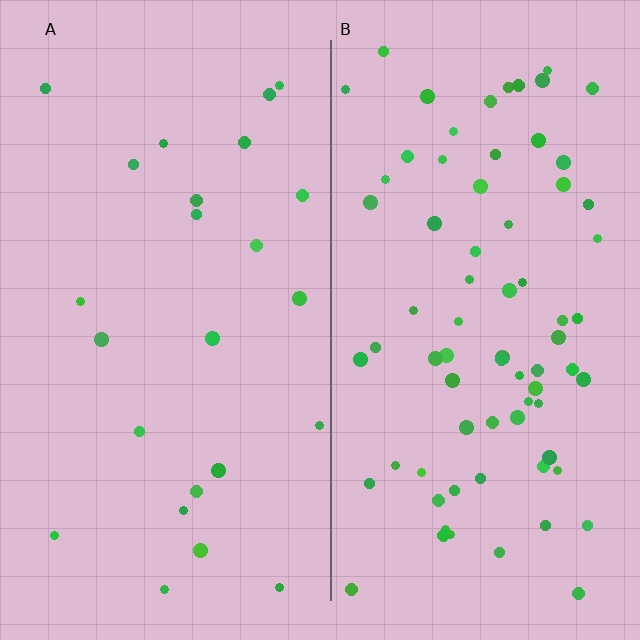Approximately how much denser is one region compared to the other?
Approximately 3.1× — region B over region A.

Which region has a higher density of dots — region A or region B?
B (the right).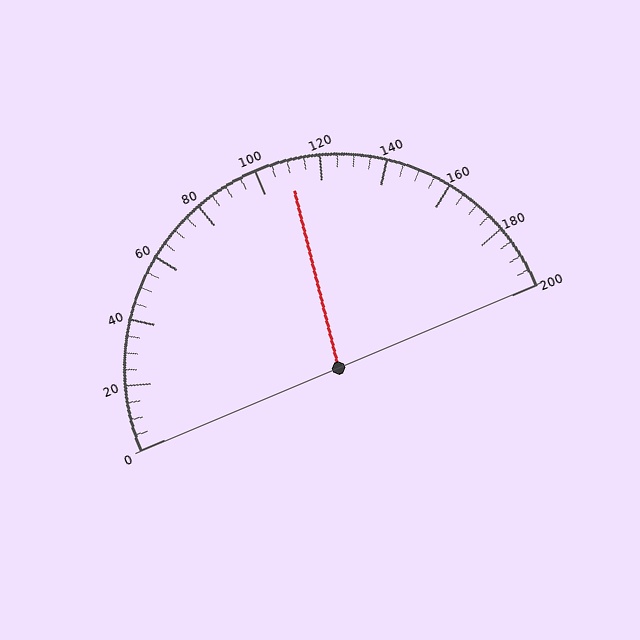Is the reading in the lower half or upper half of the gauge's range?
The reading is in the upper half of the range (0 to 200).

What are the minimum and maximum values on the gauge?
The gauge ranges from 0 to 200.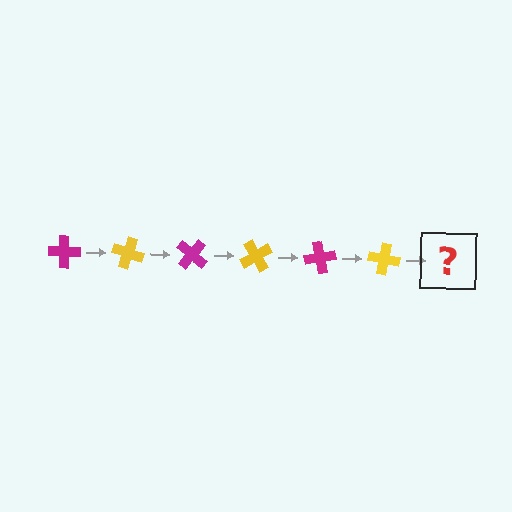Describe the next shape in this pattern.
It should be a magenta cross, rotated 120 degrees from the start.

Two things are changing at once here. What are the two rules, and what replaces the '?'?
The two rules are that it rotates 20 degrees each step and the color cycles through magenta and yellow. The '?' should be a magenta cross, rotated 120 degrees from the start.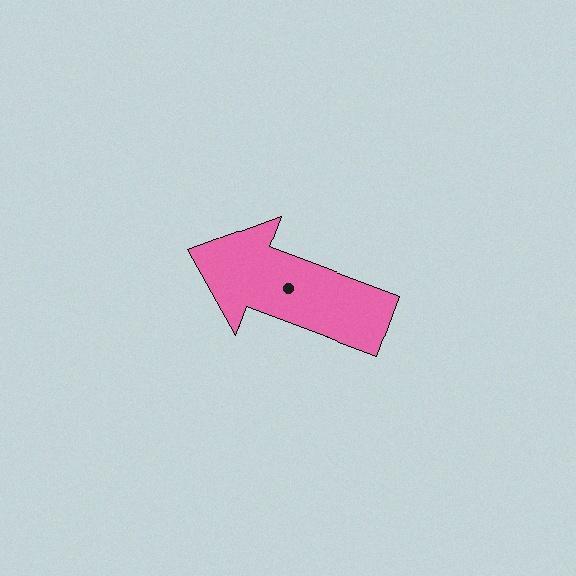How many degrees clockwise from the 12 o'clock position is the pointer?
Approximately 291 degrees.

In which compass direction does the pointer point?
West.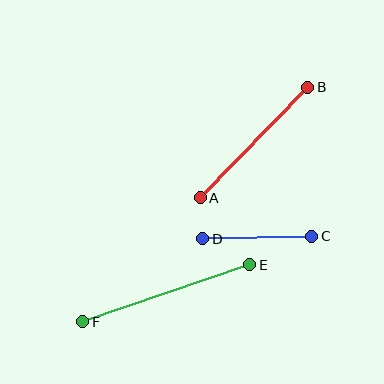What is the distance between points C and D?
The distance is approximately 109 pixels.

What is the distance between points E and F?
The distance is approximately 176 pixels.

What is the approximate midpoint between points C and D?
The midpoint is at approximately (257, 237) pixels.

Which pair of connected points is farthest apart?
Points E and F are farthest apart.